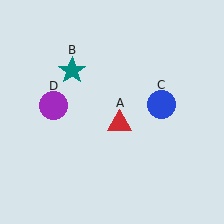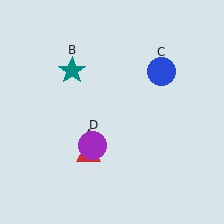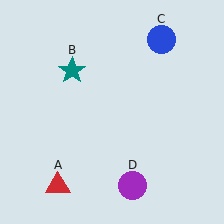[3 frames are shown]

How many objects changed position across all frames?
3 objects changed position: red triangle (object A), blue circle (object C), purple circle (object D).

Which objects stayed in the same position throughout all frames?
Teal star (object B) remained stationary.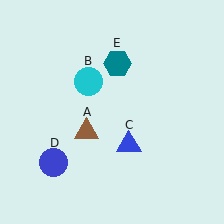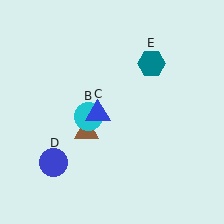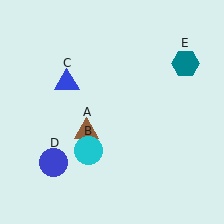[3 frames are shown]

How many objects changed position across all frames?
3 objects changed position: cyan circle (object B), blue triangle (object C), teal hexagon (object E).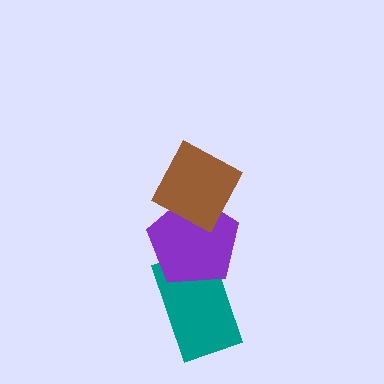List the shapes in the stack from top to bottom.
From top to bottom: the brown diamond, the purple pentagon, the teal rectangle.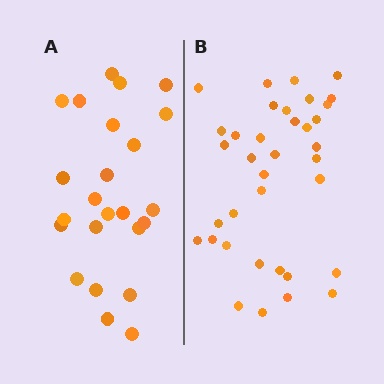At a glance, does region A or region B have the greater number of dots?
Region B (the right region) has more dots.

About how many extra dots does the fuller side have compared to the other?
Region B has roughly 12 or so more dots than region A.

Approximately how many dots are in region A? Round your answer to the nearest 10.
About 20 dots. (The exact count is 24, which rounds to 20.)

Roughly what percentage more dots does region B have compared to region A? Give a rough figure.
About 50% more.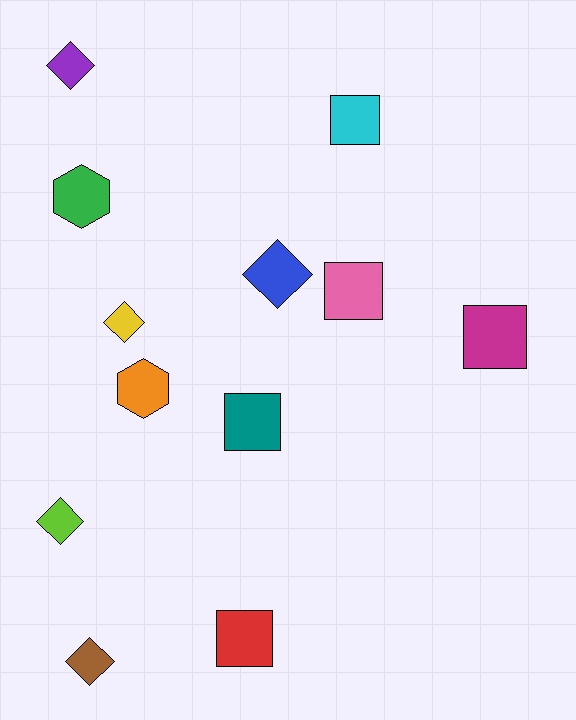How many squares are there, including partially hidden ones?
There are 5 squares.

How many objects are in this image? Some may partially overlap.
There are 12 objects.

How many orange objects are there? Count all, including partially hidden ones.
There is 1 orange object.